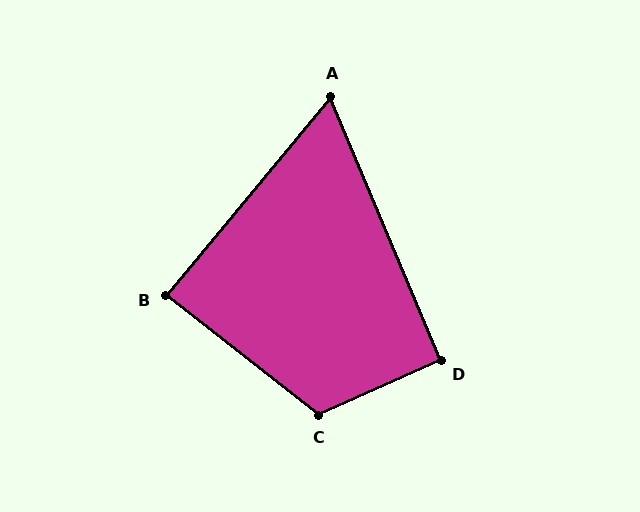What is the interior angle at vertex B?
Approximately 88 degrees (approximately right).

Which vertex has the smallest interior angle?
A, at approximately 62 degrees.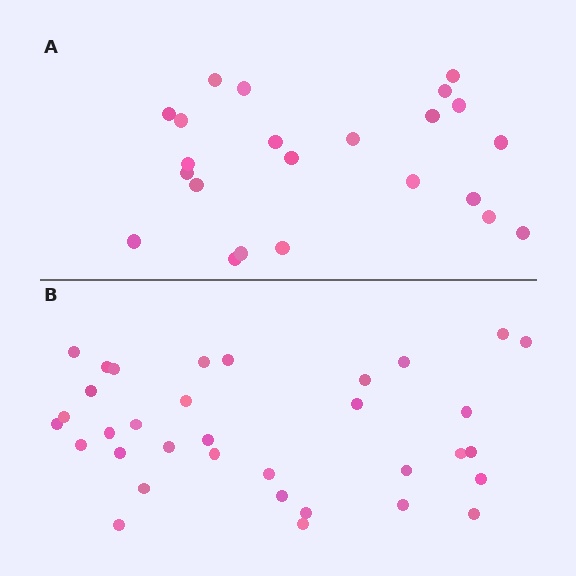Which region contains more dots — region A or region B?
Region B (the bottom region) has more dots.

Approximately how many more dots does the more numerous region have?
Region B has roughly 12 or so more dots than region A.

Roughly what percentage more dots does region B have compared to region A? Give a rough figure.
About 50% more.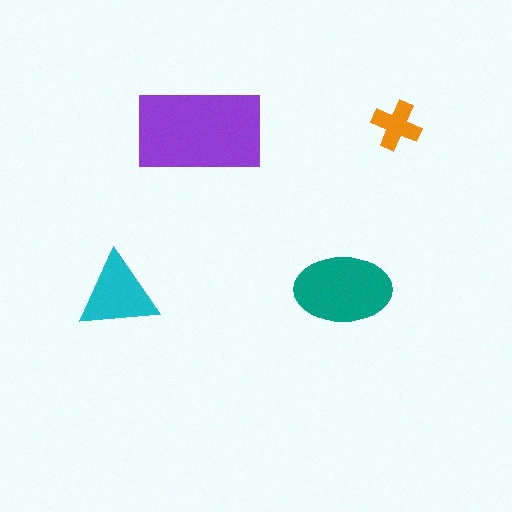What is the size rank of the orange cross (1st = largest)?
4th.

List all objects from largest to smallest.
The purple rectangle, the teal ellipse, the cyan triangle, the orange cross.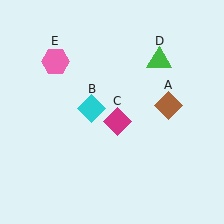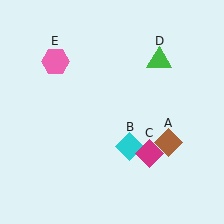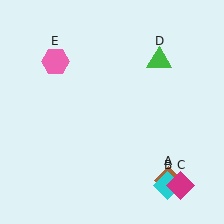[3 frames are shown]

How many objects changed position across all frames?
3 objects changed position: brown diamond (object A), cyan diamond (object B), magenta diamond (object C).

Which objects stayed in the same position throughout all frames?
Green triangle (object D) and pink hexagon (object E) remained stationary.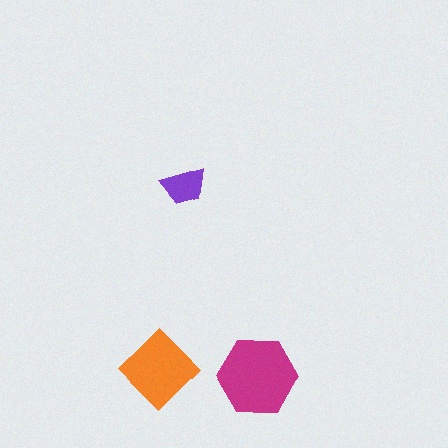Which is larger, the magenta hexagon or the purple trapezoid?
The magenta hexagon.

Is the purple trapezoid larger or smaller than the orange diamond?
Smaller.